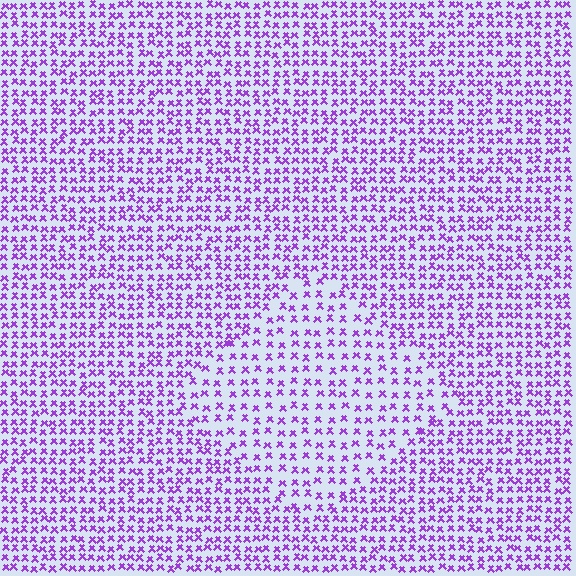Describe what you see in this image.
The image contains small purple elements arranged at two different densities. A diamond-shaped region is visible where the elements are less densely packed than the surrounding area.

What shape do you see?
I see a diamond.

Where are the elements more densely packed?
The elements are more densely packed outside the diamond boundary.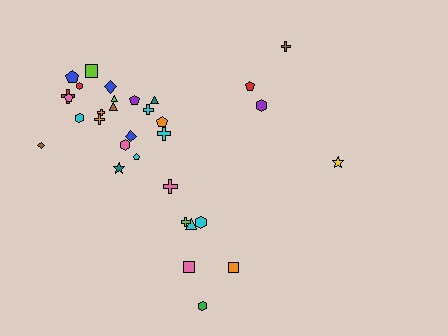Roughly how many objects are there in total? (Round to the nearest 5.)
Roughly 30 objects in total.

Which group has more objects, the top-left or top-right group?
The top-left group.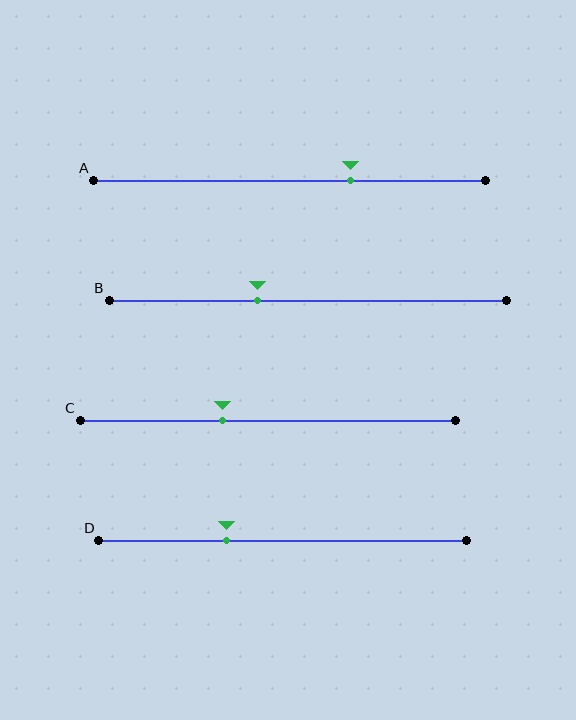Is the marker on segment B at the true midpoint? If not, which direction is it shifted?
No, the marker on segment B is shifted to the left by about 13% of the segment length.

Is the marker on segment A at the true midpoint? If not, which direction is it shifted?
No, the marker on segment A is shifted to the right by about 15% of the segment length.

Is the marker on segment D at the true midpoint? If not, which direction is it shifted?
No, the marker on segment D is shifted to the left by about 15% of the segment length.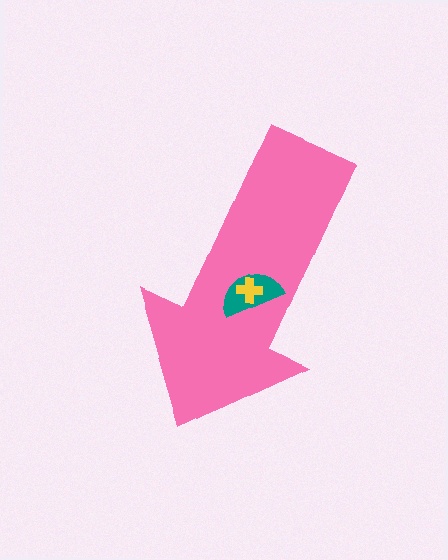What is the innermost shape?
The yellow cross.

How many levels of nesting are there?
3.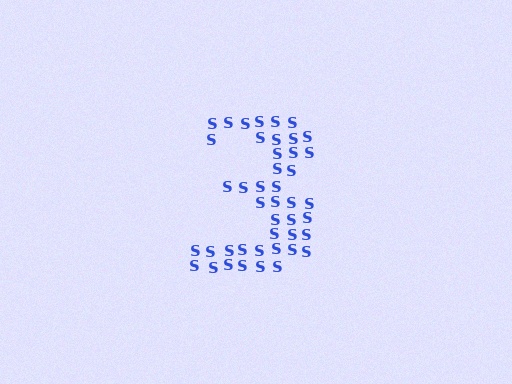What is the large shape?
The large shape is the digit 3.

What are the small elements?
The small elements are letter S's.